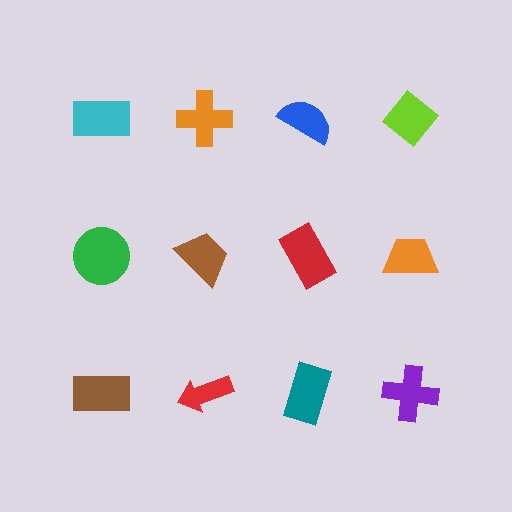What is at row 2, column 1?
A green circle.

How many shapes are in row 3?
4 shapes.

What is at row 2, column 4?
An orange trapezoid.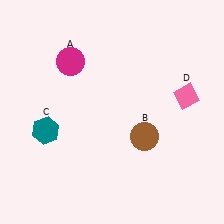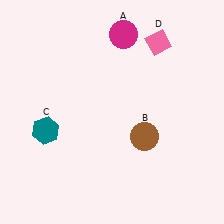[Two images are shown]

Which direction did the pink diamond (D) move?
The pink diamond (D) moved up.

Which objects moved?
The objects that moved are: the magenta circle (A), the pink diamond (D).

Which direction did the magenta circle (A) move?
The magenta circle (A) moved right.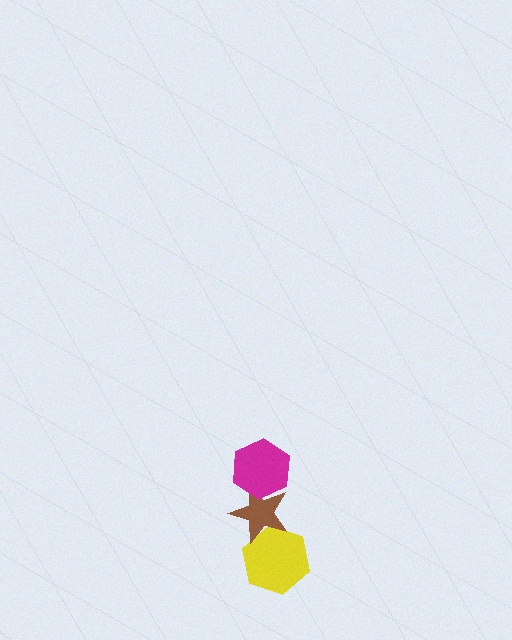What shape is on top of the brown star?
The magenta hexagon is on top of the brown star.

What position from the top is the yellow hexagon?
The yellow hexagon is 3rd from the top.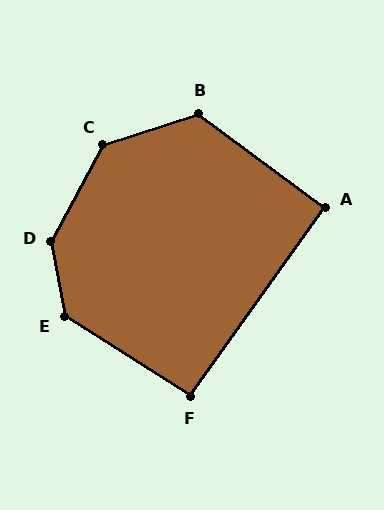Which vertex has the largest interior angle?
D, at approximately 142 degrees.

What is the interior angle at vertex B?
Approximately 125 degrees (obtuse).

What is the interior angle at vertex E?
Approximately 133 degrees (obtuse).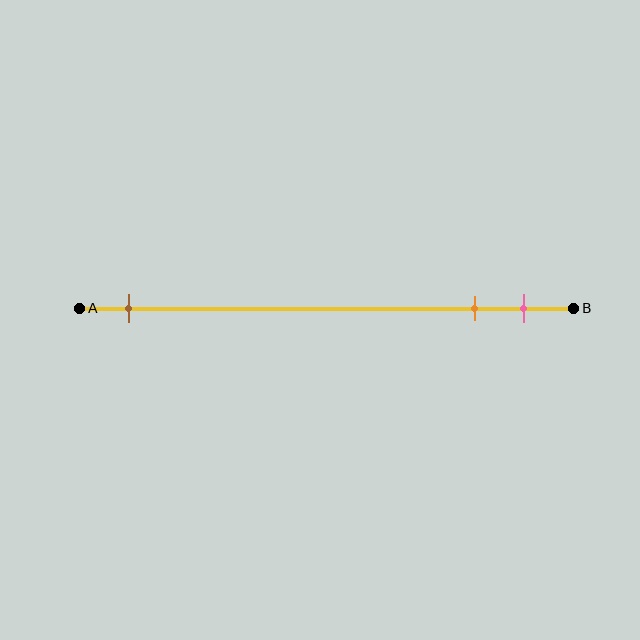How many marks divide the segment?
There are 3 marks dividing the segment.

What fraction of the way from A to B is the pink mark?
The pink mark is approximately 90% (0.9) of the way from A to B.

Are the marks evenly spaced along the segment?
No, the marks are not evenly spaced.